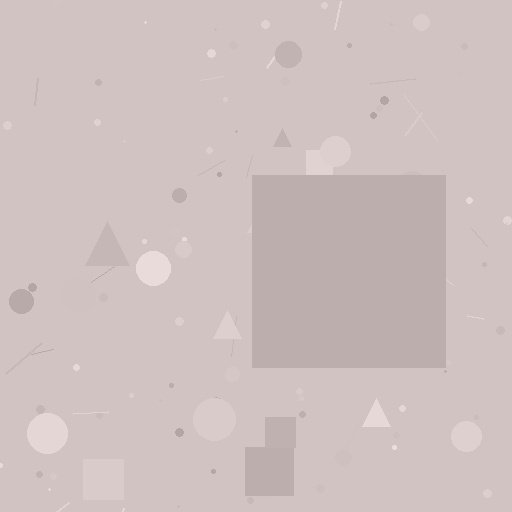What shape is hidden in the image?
A square is hidden in the image.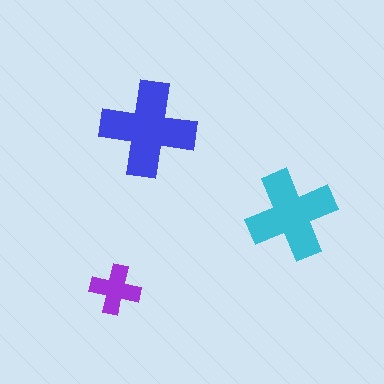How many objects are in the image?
There are 3 objects in the image.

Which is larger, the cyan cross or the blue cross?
The blue one.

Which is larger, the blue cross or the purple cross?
The blue one.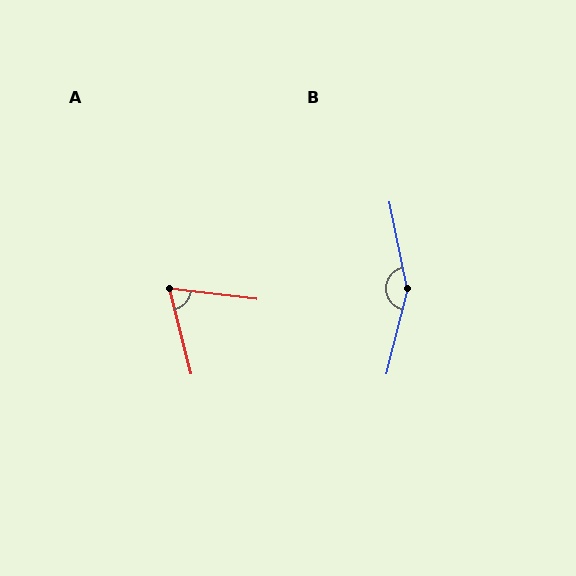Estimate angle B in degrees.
Approximately 154 degrees.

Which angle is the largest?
B, at approximately 154 degrees.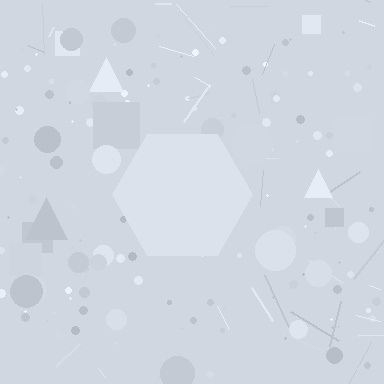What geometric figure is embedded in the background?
A hexagon is embedded in the background.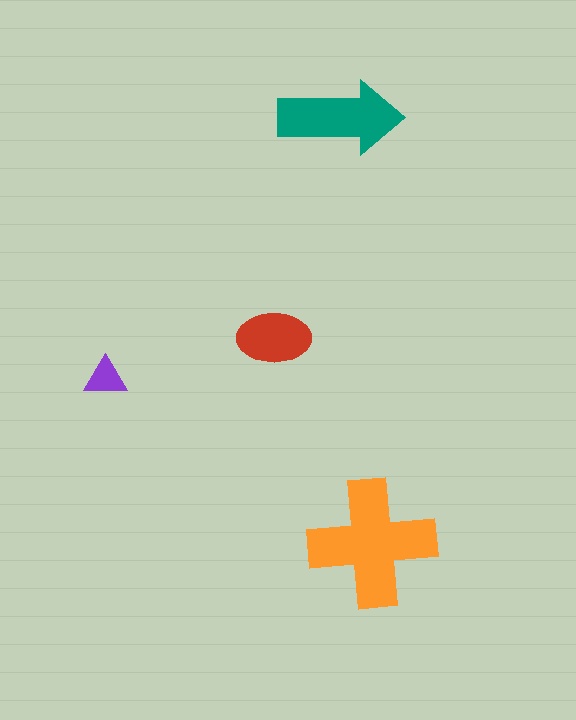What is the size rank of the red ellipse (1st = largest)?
3rd.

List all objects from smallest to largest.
The purple triangle, the red ellipse, the teal arrow, the orange cross.